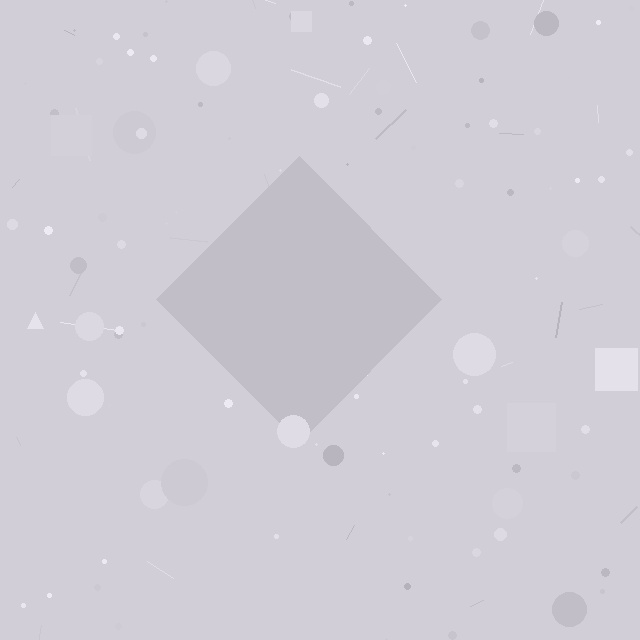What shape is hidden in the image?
A diamond is hidden in the image.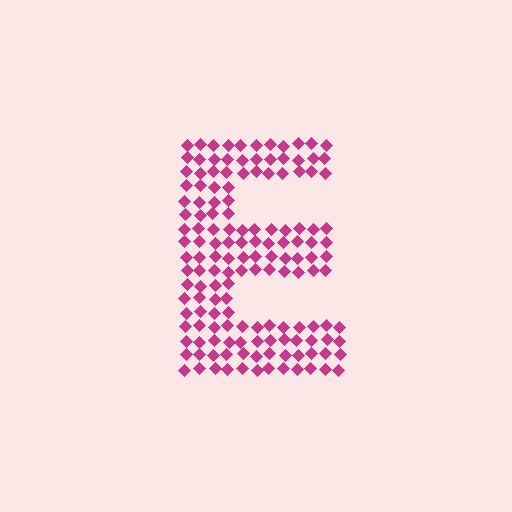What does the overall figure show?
The overall figure shows the letter E.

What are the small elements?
The small elements are diamonds.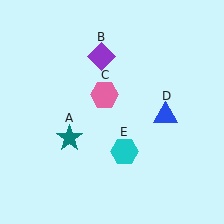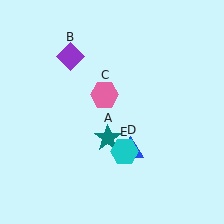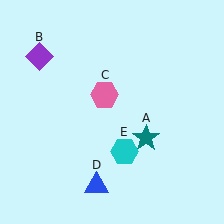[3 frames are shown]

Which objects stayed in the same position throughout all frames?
Pink hexagon (object C) and cyan hexagon (object E) remained stationary.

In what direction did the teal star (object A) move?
The teal star (object A) moved right.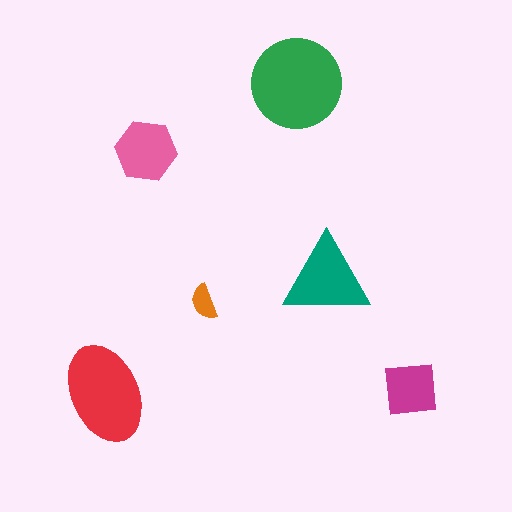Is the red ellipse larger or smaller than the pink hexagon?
Larger.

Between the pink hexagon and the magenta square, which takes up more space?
The pink hexagon.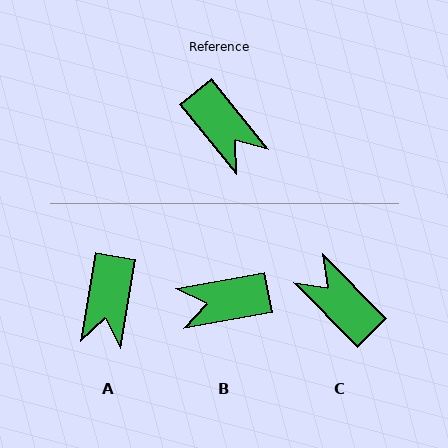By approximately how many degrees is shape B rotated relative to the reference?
Approximately 118 degrees clockwise.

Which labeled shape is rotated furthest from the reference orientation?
C, about 174 degrees away.